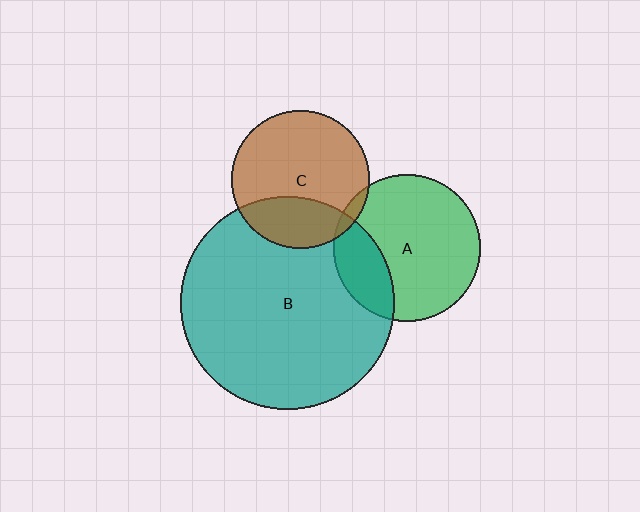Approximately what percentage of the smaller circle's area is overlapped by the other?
Approximately 25%.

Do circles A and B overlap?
Yes.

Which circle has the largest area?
Circle B (teal).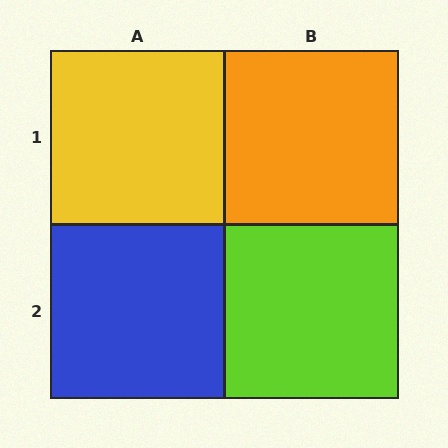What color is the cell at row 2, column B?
Lime.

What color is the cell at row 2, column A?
Blue.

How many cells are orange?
1 cell is orange.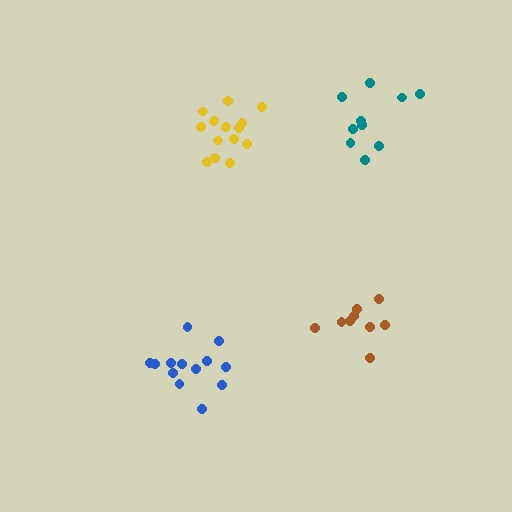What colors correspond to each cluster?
The clusters are colored: teal, blue, yellow, brown.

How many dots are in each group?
Group 1: 10 dots, Group 2: 13 dots, Group 3: 14 dots, Group 4: 9 dots (46 total).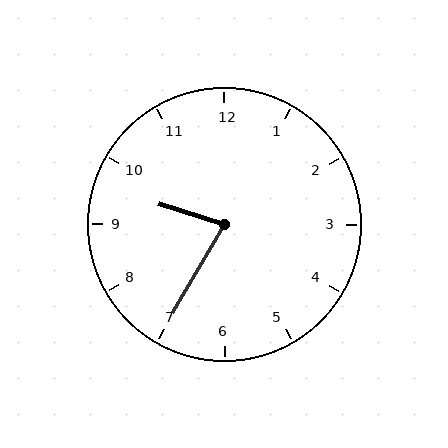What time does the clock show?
9:35.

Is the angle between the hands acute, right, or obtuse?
It is acute.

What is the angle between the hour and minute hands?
Approximately 78 degrees.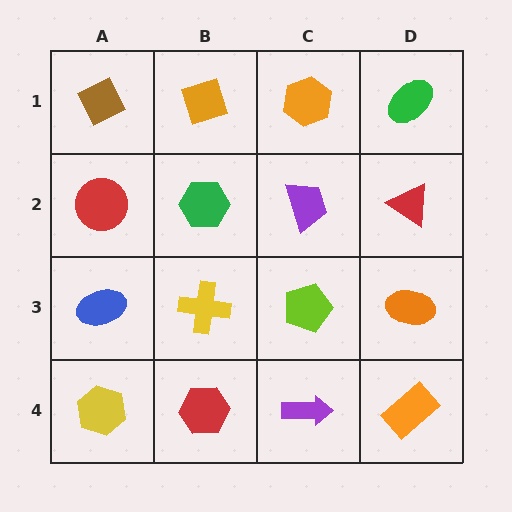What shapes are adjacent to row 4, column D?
An orange ellipse (row 3, column D), a purple arrow (row 4, column C).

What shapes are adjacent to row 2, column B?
An orange diamond (row 1, column B), a yellow cross (row 3, column B), a red circle (row 2, column A), a purple trapezoid (row 2, column C).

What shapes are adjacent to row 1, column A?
A red circle (row 2, column A), an orange diamond (row 1, column B).